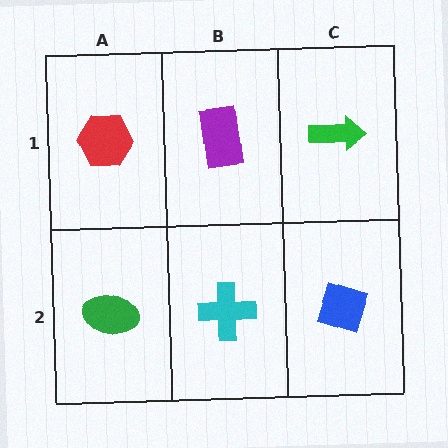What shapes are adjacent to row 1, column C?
A blue diamond (row 2, column C), a purple rectangle (row 1, column B).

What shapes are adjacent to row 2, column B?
A purple rectangle (row 1, column B), a green ellipse (row 2, column A), a blue diamond (row 2, column C).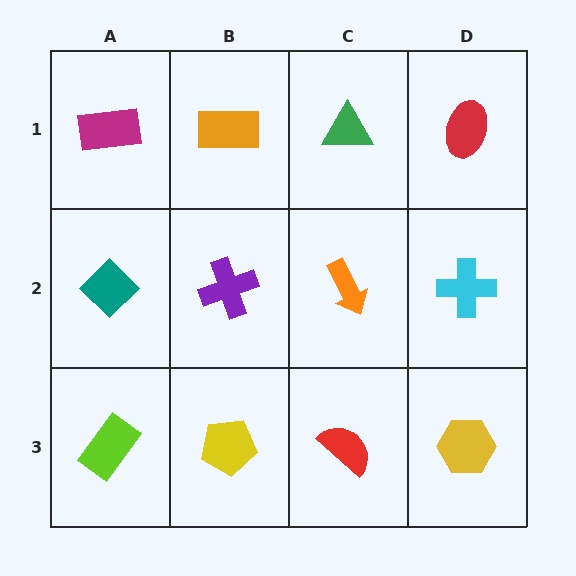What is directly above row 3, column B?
A purple cross.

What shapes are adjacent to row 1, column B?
A purple cross (row 2, column B), a magenta rectangle (row 1, column A), a green triangle (row 1, column C).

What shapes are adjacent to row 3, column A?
A teal diamond (row 2, column A), a yellow pentagon (row 3, column B).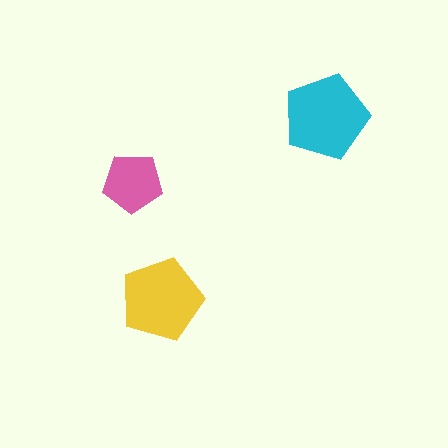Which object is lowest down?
The yellow pentagon is bottommost.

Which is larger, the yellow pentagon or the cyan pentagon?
The cyan one.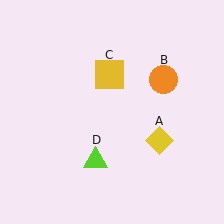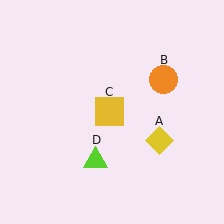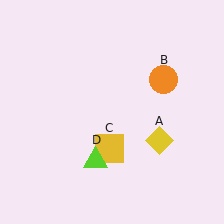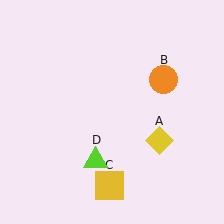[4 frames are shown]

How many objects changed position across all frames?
1 object changed position: yellow square (object C).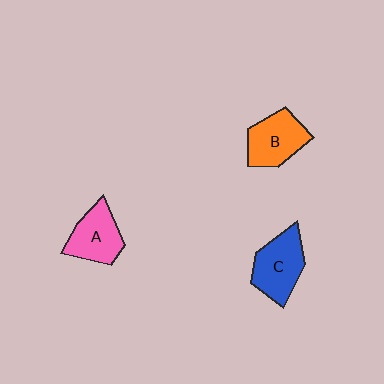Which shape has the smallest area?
Shape A (pink).